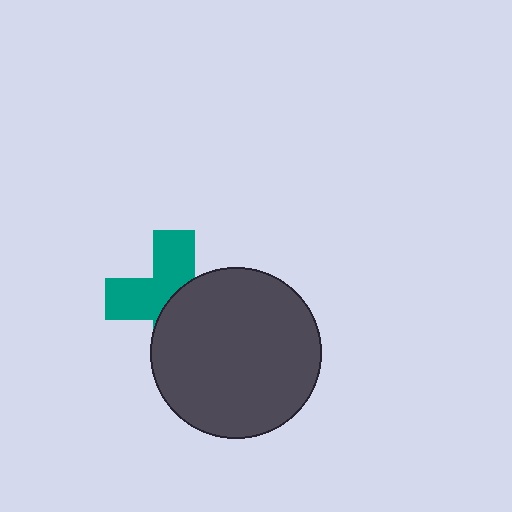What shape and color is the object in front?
The object in front is a dark gray circle.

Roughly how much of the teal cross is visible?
About half of it is visible (roughly 49%).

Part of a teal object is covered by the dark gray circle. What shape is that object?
It is a cross.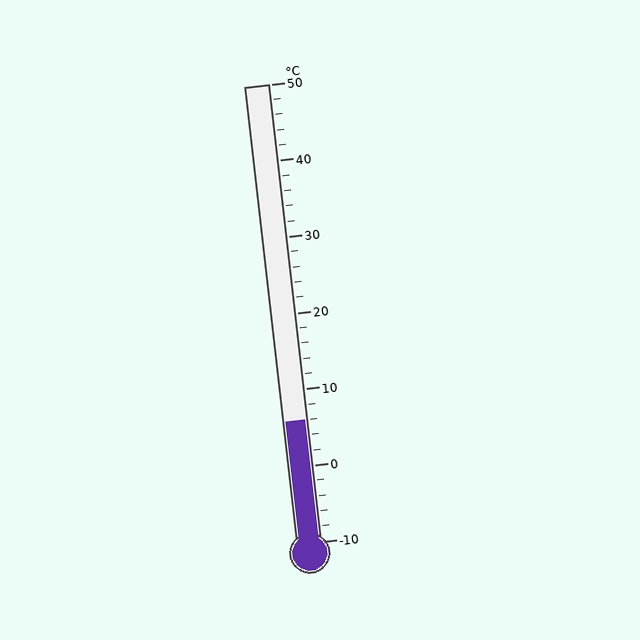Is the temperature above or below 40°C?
The temperature is below 40°C.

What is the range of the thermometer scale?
The thermometer scale ranges from -10°C to 50°C.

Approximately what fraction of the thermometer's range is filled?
The thermometer is filled to approximately 25% of its range.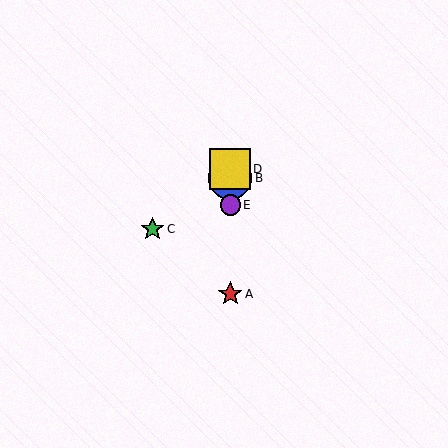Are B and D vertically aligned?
Yes, both are at x≈230.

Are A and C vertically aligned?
No, A is at x≈230 and C is at x≈153.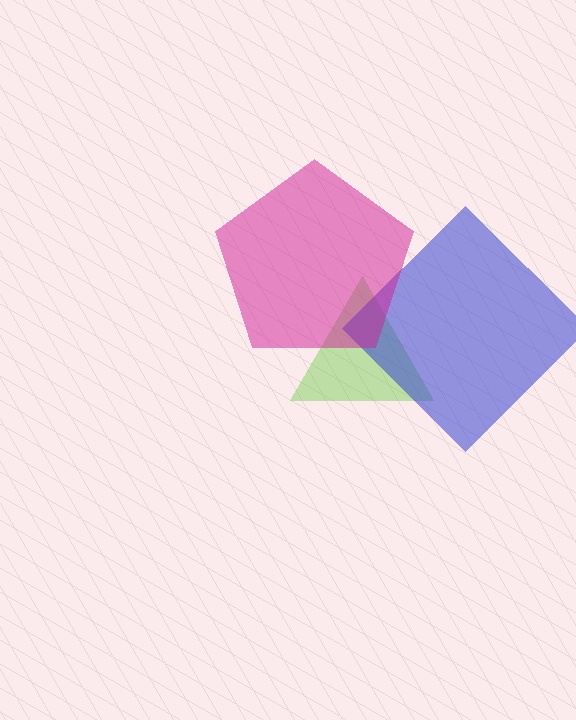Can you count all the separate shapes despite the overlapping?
Yes, there are 3 separate shapes.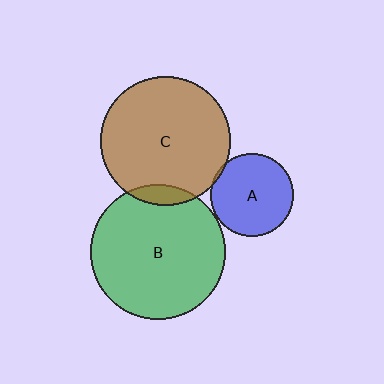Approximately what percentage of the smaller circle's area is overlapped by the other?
Approximately 5%.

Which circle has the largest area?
Circle B (green).